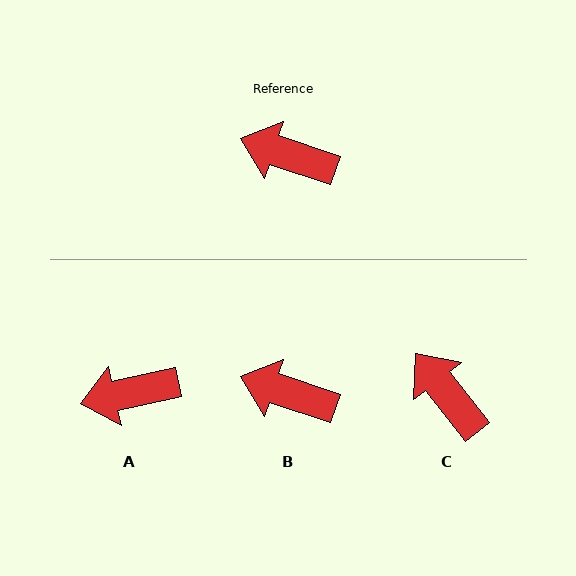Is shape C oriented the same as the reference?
No, it is off by about 34 degrees.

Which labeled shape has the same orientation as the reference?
B.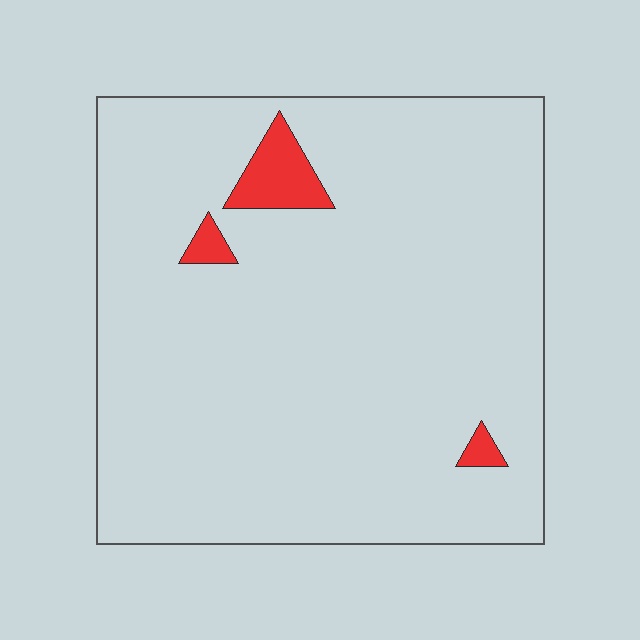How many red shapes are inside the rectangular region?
3.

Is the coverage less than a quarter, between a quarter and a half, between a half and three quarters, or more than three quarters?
Less than a quarter.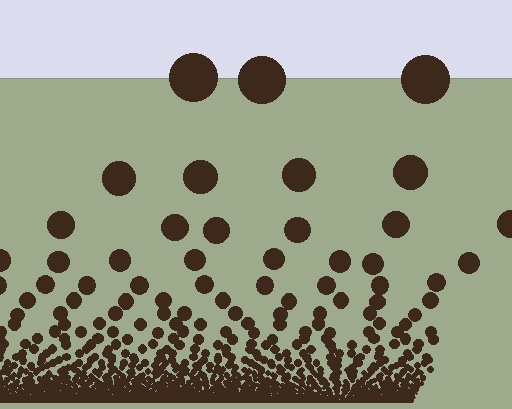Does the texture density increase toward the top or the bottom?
Density increases toward the bottom.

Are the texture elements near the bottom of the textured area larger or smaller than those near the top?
Smaller. The gradient is inverted — elements near the bottom are smaller and denser.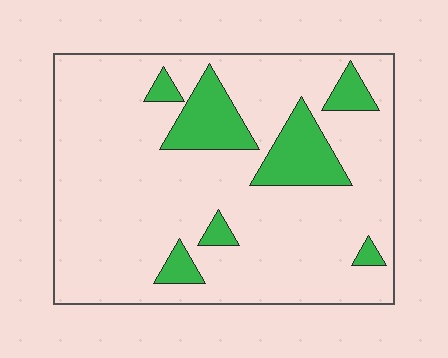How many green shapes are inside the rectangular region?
7.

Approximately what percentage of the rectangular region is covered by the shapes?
Approximately 15%.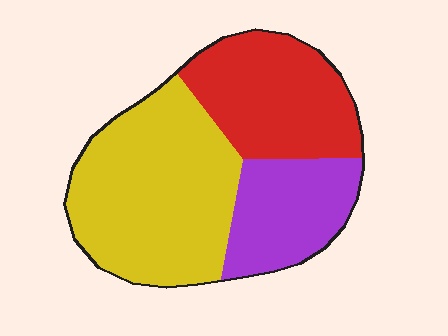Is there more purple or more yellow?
Yellow.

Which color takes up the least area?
Purple, at roughly 20%.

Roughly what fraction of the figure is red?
Red takes up about one third (1/3) of the figure.